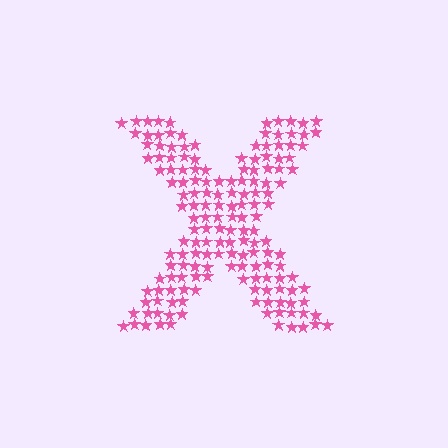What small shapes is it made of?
It is made of small stars.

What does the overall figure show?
The overall figure shows the letter X.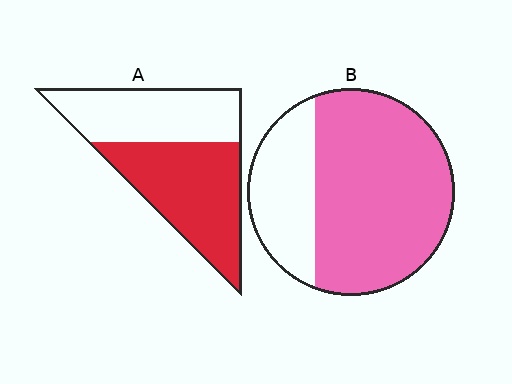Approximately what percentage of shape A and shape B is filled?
A is approximately 55% and B is approximately 70%.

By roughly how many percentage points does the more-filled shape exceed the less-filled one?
By roughly 15 percentage points (B over A).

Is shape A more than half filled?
Yes.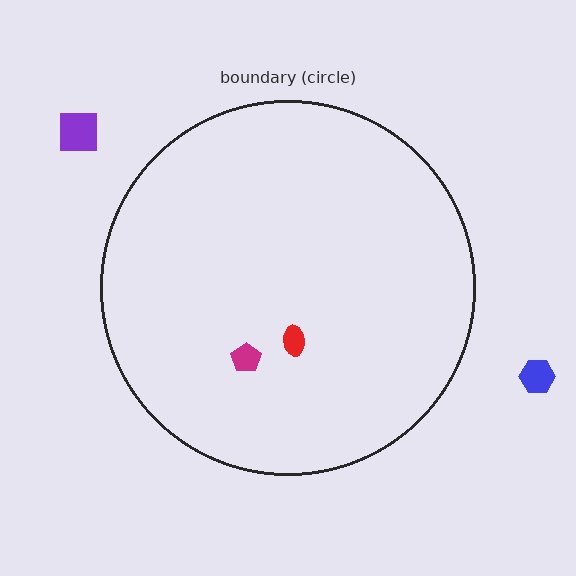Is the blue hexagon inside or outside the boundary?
Outside.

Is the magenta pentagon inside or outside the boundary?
Inside.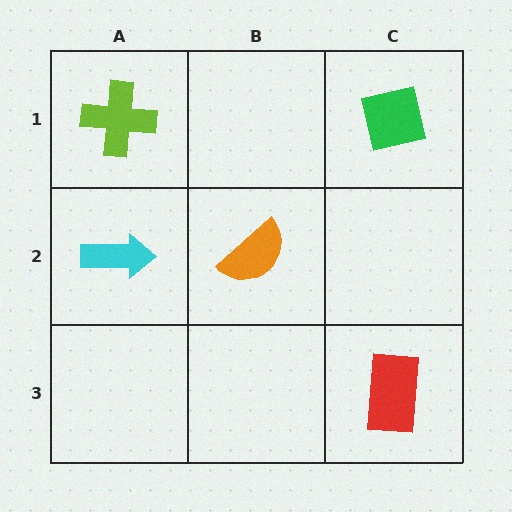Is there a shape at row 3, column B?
No, that cell is empty.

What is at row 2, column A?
A cyan arrow.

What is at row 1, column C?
A green square.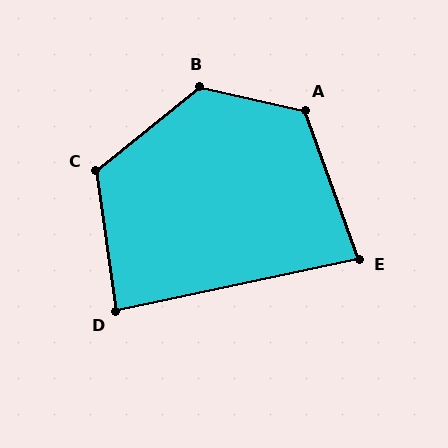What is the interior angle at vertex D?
Approximately 86 degrees (approximately right).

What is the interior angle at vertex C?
Approximately 121 degrees (obtuse).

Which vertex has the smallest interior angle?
E, at approximately 82 degrees.